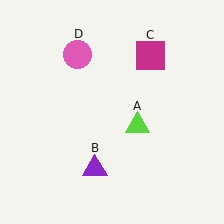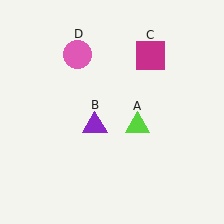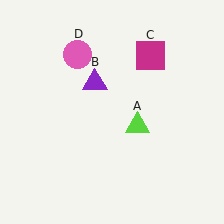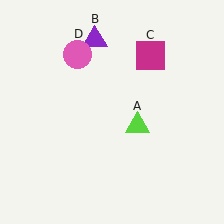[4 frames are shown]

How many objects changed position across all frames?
1 object changed position: purple triangle (object B).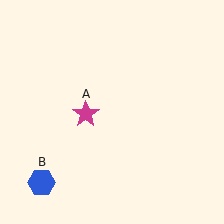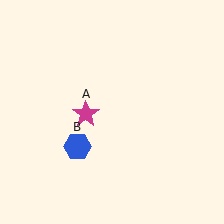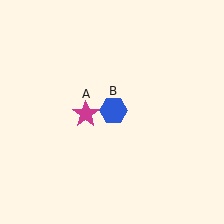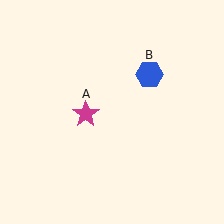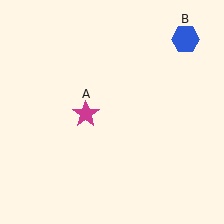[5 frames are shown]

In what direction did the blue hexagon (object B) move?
The blue hexagon (object B) moved up and to the right.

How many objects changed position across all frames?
1 object changed position: blue hexagon (object B).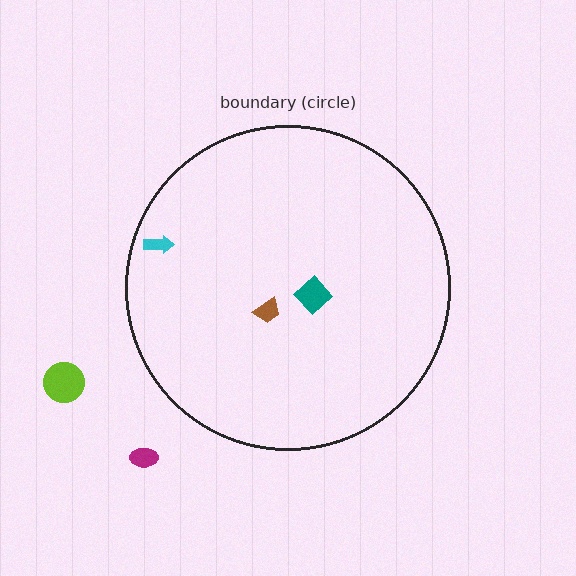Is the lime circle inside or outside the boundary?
Outside.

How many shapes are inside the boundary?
3 inside, 2 outside.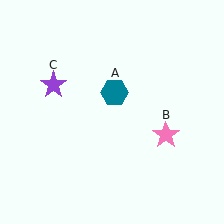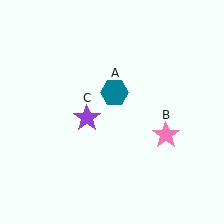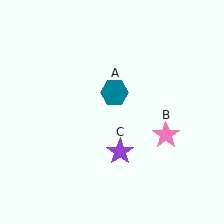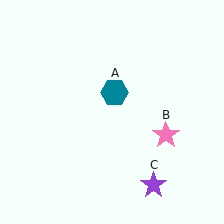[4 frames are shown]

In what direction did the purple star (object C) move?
The purple star (object C) moved down and to the right.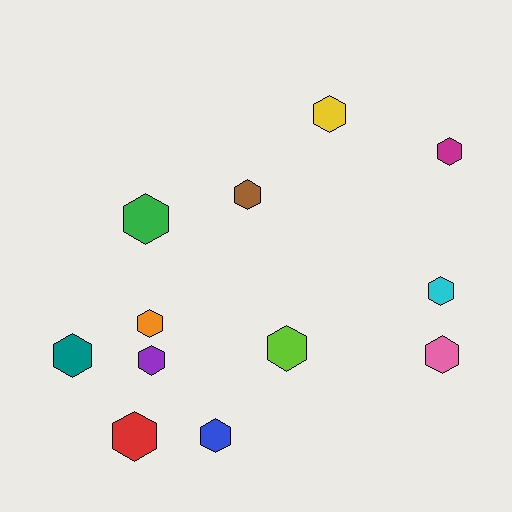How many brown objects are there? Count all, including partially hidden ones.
There is 1 brown object.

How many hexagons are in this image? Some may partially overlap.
There are 12 hexagons.